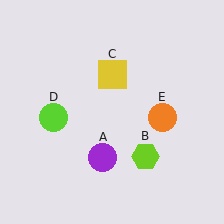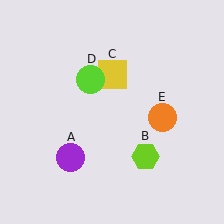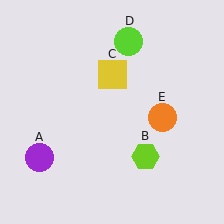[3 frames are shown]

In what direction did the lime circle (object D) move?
The lime circle (object D) moved up and to the right.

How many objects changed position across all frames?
2 objects changed position: purple circle (object A), lime circle (object D).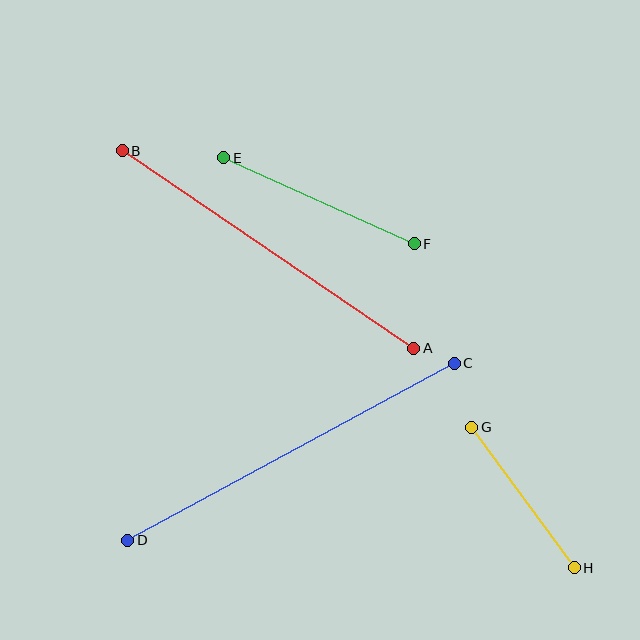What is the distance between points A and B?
The distance is approximately 352 pixels.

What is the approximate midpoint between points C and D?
The midpoint is at approximately (291, 452) pixels.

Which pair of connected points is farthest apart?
Points C and D are farthest apart.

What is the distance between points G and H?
The distance is approximately 174 pixels.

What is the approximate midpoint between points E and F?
The midpoint is at approximately (319, 201) pixels.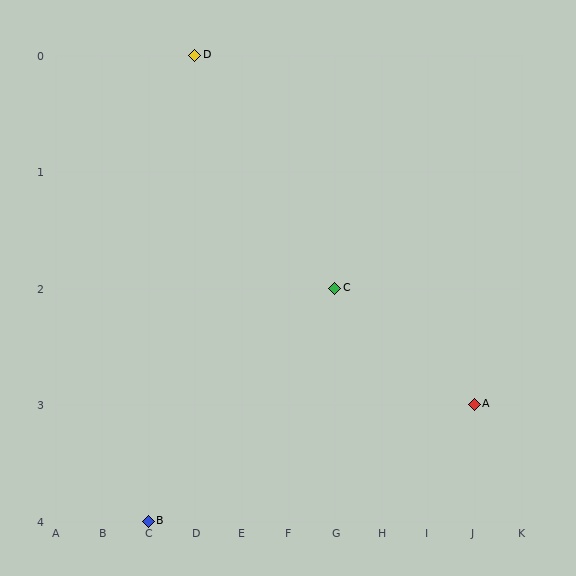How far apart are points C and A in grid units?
Points C and A are 3 columns and 1 row apart (about 3.2 grid units diagonally).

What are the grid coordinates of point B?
Point B is at grid coordinates (C, 4).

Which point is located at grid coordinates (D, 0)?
Point D is at (D, 0).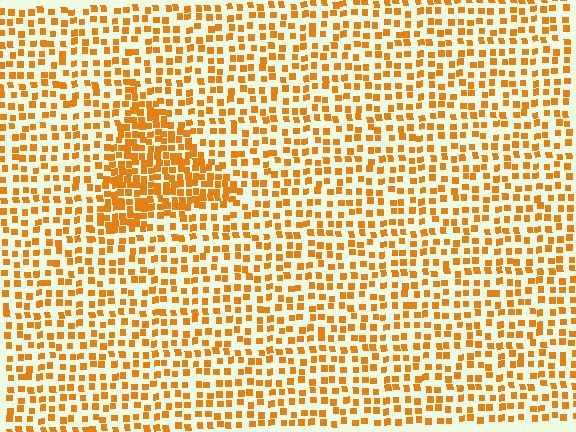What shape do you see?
I see a triangle.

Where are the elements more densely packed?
The elements are more densely packed inside the triangle boundary.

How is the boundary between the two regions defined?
The boundary is defined by a change in element density (approximately 2.0x ratio). All elements are the same color, size, and shape.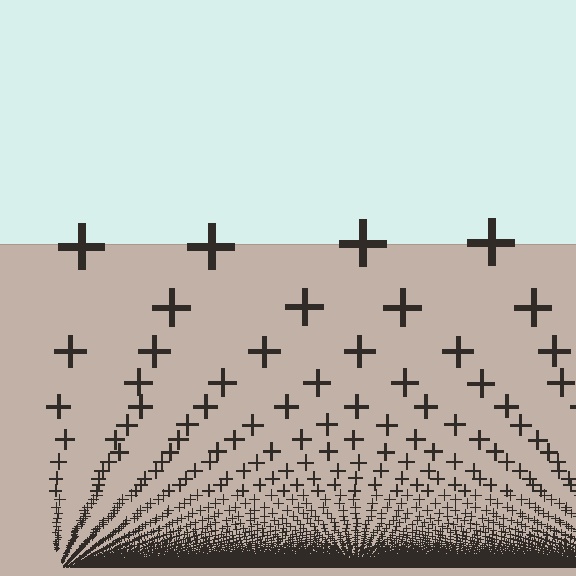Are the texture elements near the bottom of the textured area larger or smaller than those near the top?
Smaller. The gradient is inverted — elements near the bottom are smaller and denser.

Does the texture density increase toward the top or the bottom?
Density increases toward the bottom.